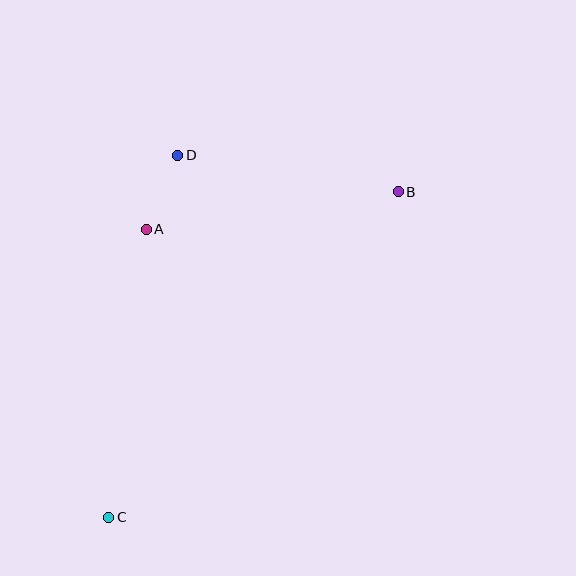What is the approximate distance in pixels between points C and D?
The distance between C and D is approximately 369 pixels.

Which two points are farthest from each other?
Points B and C are farthest from each other.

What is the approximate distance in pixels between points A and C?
The distance between A and C is approximately 291 pixels.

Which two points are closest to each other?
Points A and D are closest to each other.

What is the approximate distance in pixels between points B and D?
The distance between B and D is approximately 223 pixels.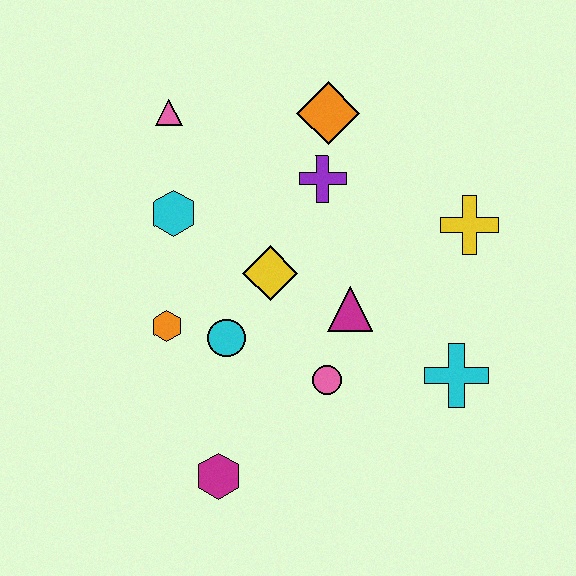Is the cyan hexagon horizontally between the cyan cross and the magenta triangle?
No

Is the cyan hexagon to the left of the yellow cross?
Yes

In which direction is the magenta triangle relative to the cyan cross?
The magenta triangle is to the left of the cyan cross.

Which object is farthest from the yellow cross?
The magenta hexagon is farthest from the yellow cross.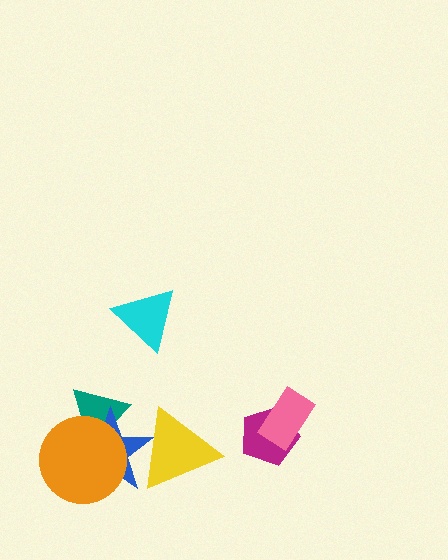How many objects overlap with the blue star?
3 objects overlap with the blue star.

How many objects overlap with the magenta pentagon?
1 object overlaps with the magenta pentagon.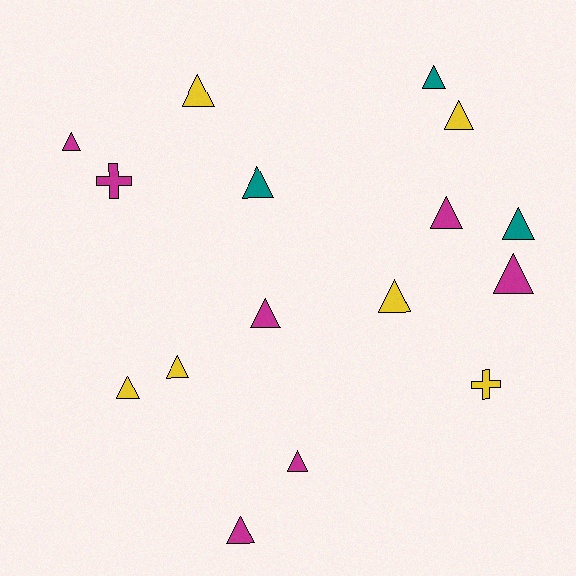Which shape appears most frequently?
Triangle, with 14 objects.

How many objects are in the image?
There are 16 objects.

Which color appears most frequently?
Magenta, with 7 objects.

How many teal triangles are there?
There are 3 teal triangles.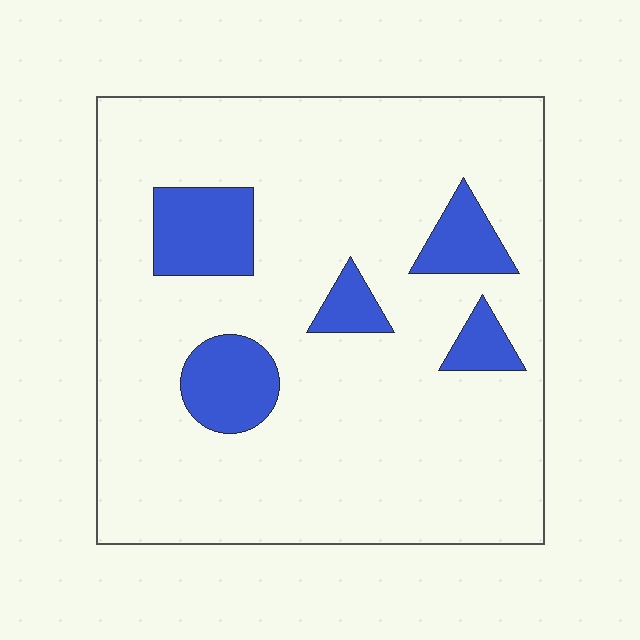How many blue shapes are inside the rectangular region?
5.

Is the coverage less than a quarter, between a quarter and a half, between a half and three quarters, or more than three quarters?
Less than a quarter.